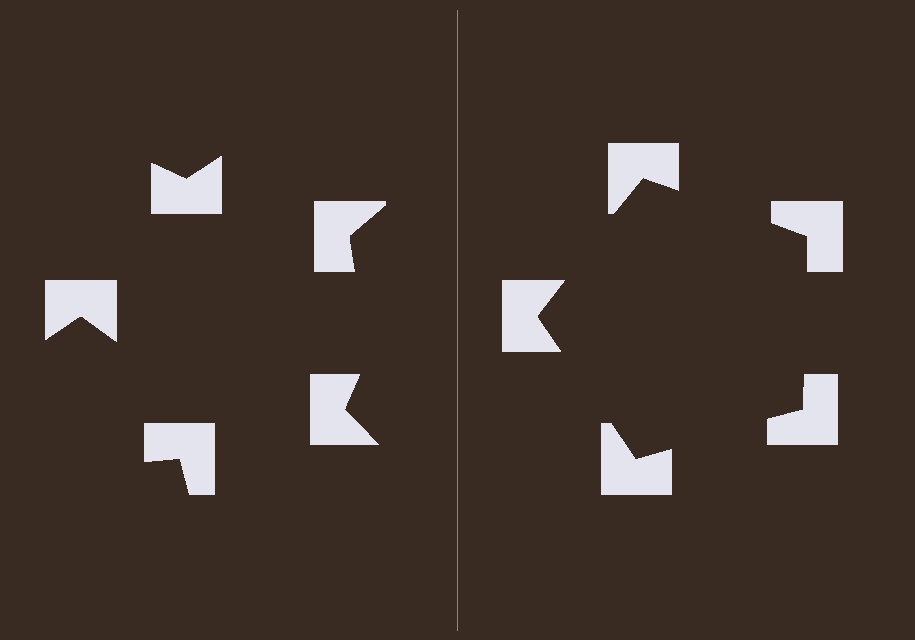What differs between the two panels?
The notched squares are positioned identically on both sides; only the wedge orientations differ. On the right they align to a pentagon; on the left they are misaligned.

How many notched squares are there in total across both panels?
10 — 5 on each side.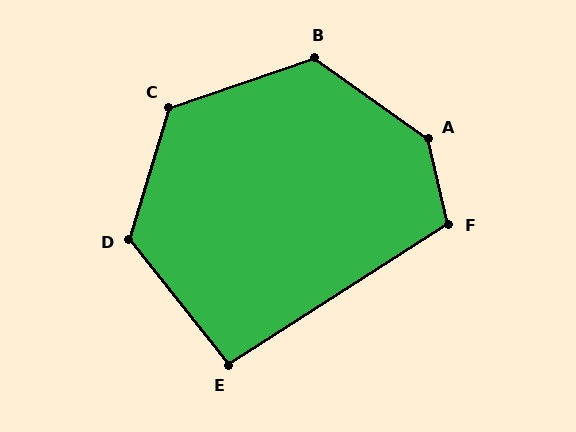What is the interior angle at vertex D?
Approximately 125 degrees (obtuse).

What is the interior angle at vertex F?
Approximately 110 degrees (obtuse).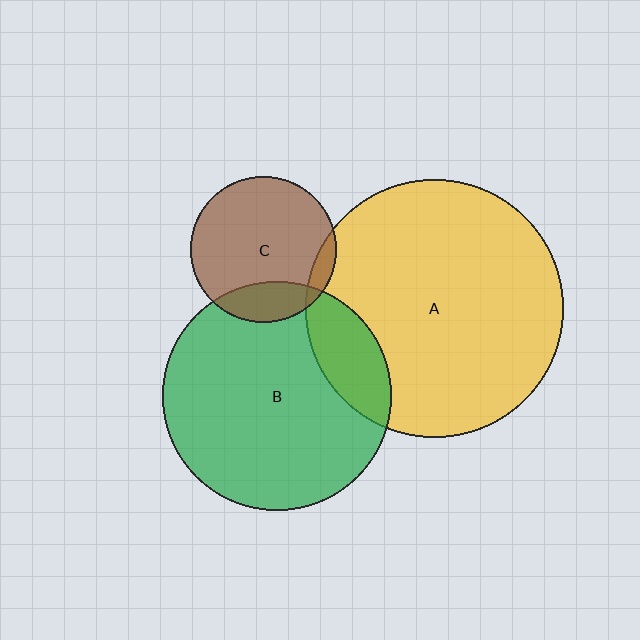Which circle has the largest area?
Circle A (yellow).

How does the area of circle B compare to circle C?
Approximately 2.4 times.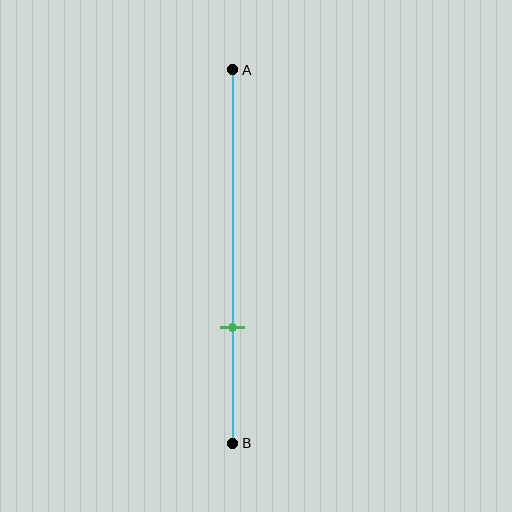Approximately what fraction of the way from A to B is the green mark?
The green mark is approximately 70% of the way from A to B.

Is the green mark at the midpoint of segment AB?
No, the mark is at about 70% from A, not at the 50% midpoint.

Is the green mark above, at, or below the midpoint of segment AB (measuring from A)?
The green mark is below the midpoint of segment AB.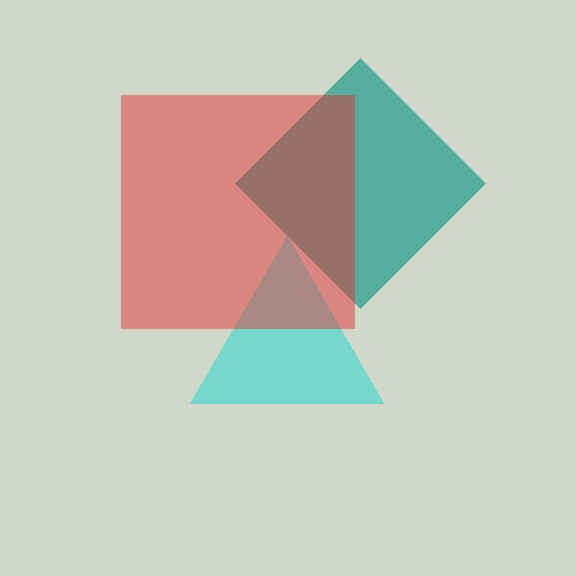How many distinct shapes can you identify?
There are 3 distinct shapes: a cyan triangle, a teal diamond, a red square.